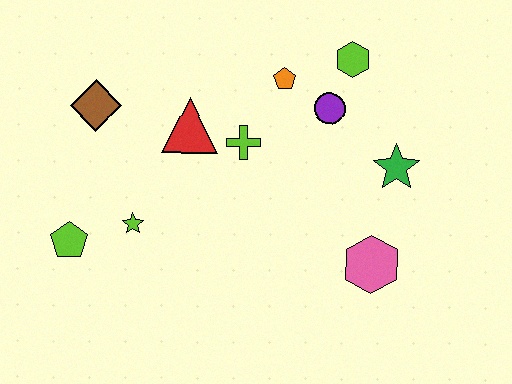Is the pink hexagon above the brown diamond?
No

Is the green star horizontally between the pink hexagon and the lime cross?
No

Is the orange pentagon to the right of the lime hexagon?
No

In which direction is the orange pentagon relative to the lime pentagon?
The orange pentagon is to the right of the lime pentagon.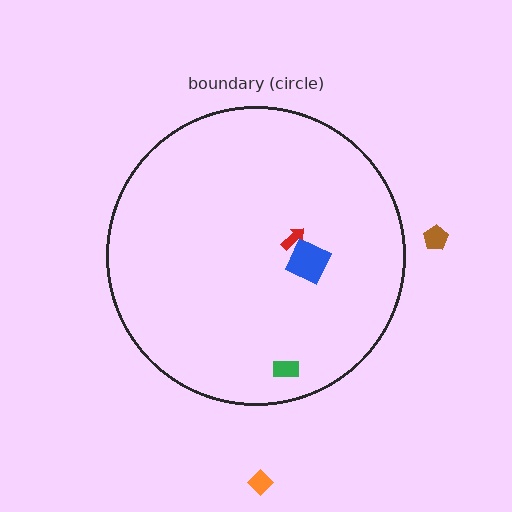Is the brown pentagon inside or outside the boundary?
Outside.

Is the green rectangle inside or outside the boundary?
Inside.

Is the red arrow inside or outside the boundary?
Inside.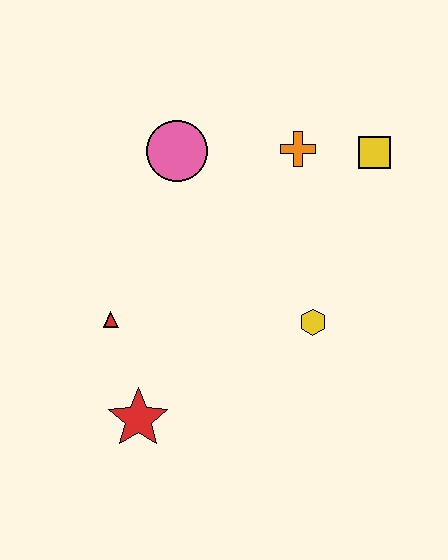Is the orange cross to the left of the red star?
No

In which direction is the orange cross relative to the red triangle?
The orange cross is to the right of the red triangle.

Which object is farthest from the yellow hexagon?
The pink circle is farthest from the yellow hexagon.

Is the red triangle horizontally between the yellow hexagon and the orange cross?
No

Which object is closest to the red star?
The red triangle is closest to the red star.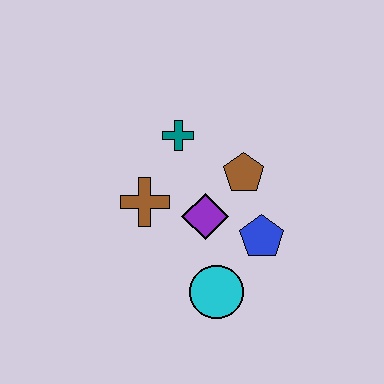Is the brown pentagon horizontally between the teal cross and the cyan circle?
No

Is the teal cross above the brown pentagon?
Yes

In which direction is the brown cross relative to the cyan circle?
The brown cross is above the cyan circle.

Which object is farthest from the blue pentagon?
The teal cross is farthest from the blue pentagon.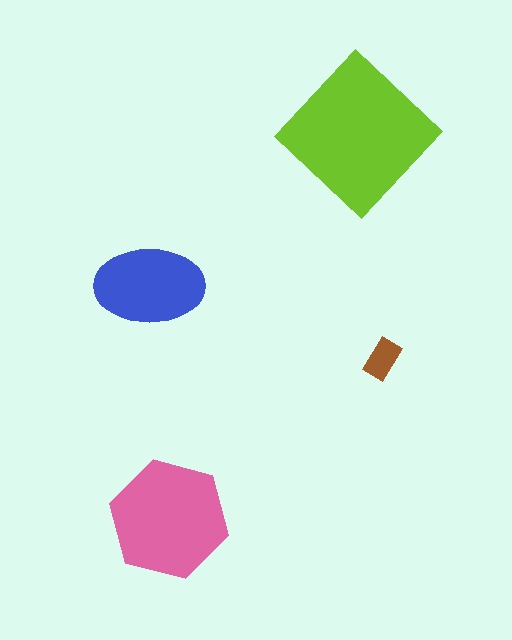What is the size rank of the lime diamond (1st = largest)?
1st.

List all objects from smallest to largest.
The brown rectangle, the blue ellipse, the pink hexagon, the lime diamond.